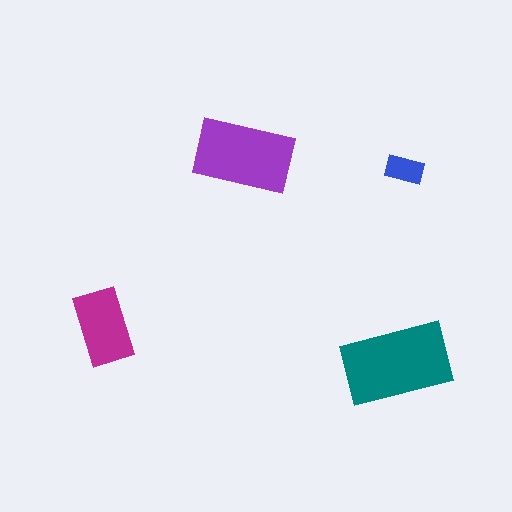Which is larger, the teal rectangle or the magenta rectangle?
The teal one.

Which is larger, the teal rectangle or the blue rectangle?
The teal one.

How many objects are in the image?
There are 4 objects in the image.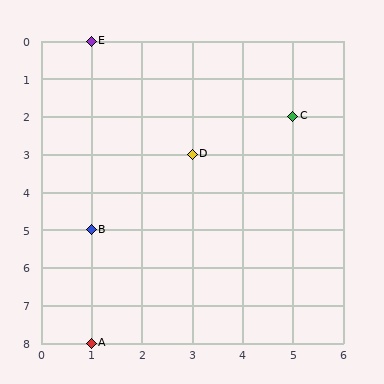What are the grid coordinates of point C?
Point C is at grid coordinates (5, 2).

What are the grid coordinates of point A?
Point A is at grid coordinates (1, 8).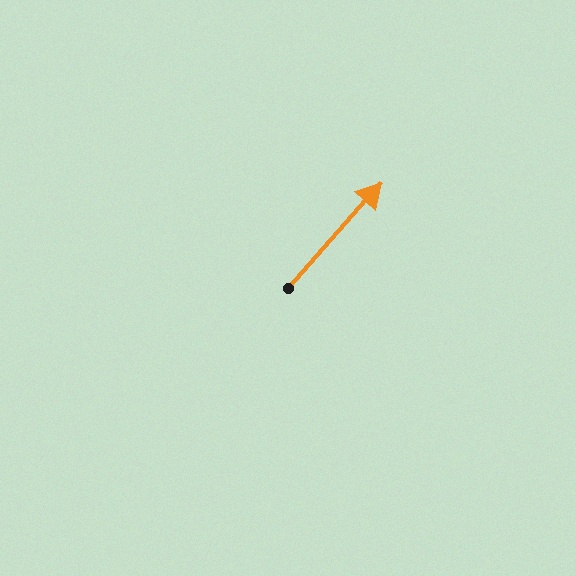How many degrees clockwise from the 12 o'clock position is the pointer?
Approximately 42 degrees.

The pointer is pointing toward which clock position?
Roughly 1 o'clock.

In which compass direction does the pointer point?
Northeast.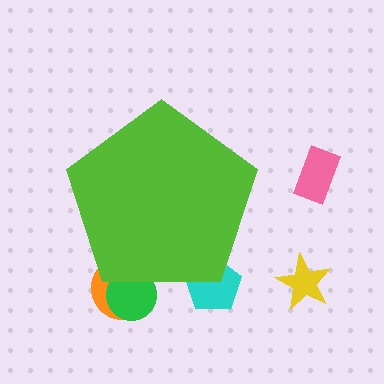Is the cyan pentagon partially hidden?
Yes, the cyan pentagon is partially hidden behind the lime pentagon.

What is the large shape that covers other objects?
A lime pentagon.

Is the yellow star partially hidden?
No, the yellow star is fully visible.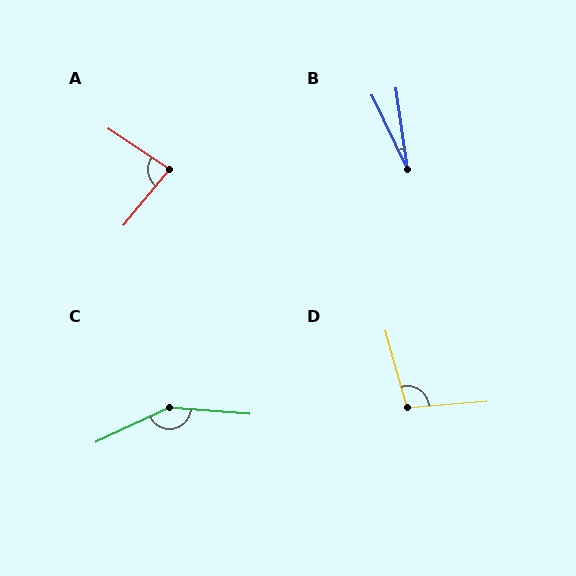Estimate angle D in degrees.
Approximately 101 degrees.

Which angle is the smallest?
B, at approximately 18 degrees.